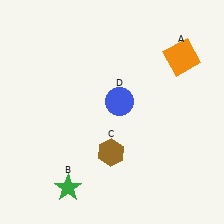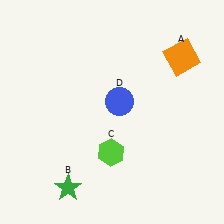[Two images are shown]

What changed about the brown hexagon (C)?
In Image 1, C is brown. In Image 2, it changed to lime.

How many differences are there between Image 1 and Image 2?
There is 1 difference between the two images.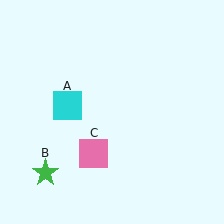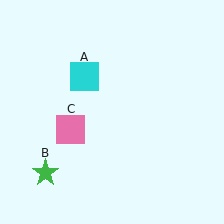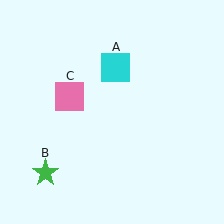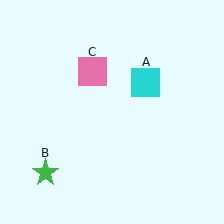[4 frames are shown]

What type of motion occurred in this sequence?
The cyan square (object A), pink square (object C) rotated clockwise around the center of the scene.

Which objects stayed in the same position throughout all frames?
Green star (object B) remained stationary.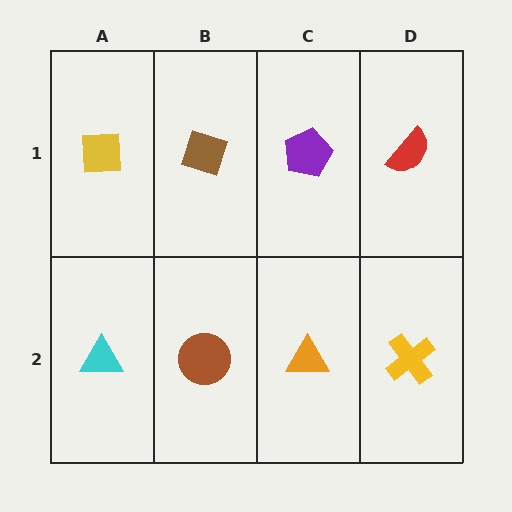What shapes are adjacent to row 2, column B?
A brown diamond (row 1, column B), a cyan triangle (row 2, column A), an orange triangle (row 2, column C).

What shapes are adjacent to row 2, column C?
A purple pentagon (row 1, column C), a brown circle (row 2, column B), a yellow cross (row 2, column D).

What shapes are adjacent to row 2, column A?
A yellow square (row 1, column A), a brown circle (row 2, column B).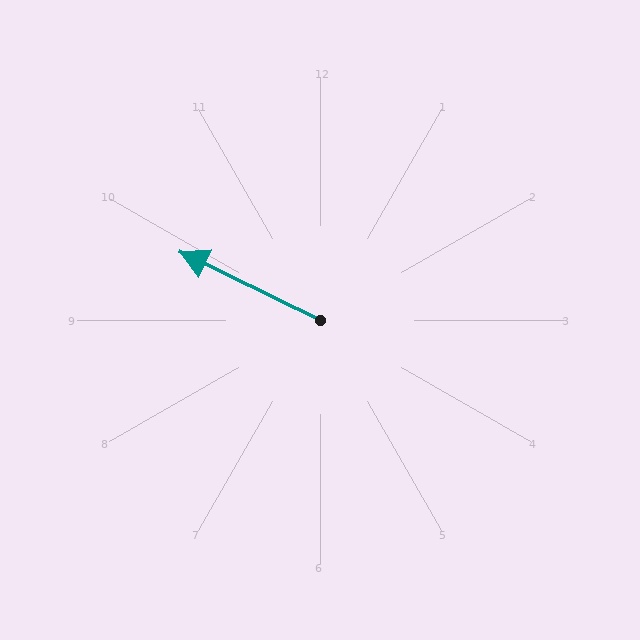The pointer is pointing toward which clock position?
Roughly 10 o'clock.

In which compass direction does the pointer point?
Northwest.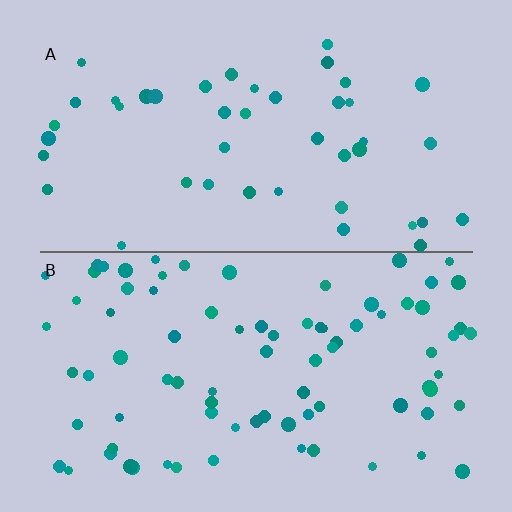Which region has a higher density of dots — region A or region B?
B (the bottom).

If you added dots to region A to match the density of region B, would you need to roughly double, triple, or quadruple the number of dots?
Approximately double.